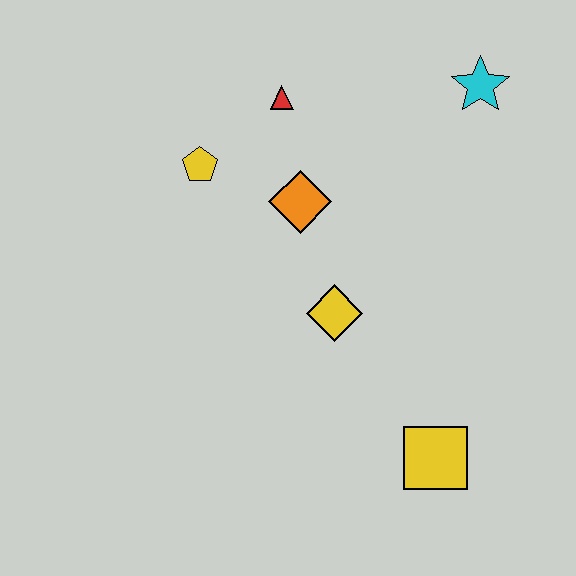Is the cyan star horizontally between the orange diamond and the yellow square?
No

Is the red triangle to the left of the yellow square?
Yes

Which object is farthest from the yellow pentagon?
The yellow square is farthest from the yellow pentagon.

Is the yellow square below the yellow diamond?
Yes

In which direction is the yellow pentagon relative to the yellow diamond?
The yellow pentagon is above the yellow diamond.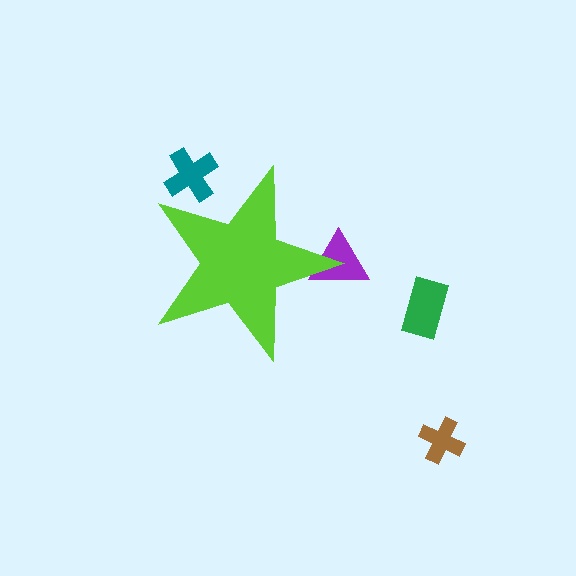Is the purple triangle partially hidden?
Yes, the purple triangle is partially hidden behind the lime star.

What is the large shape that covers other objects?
A lime star.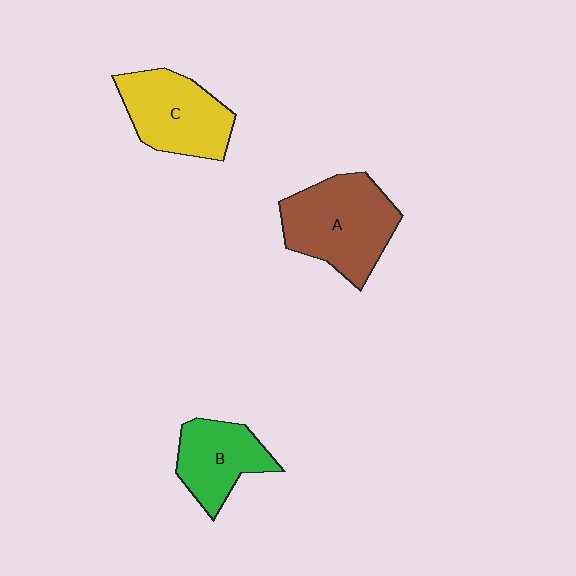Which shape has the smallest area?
Shape B (green).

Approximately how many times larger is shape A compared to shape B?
Approximately 1.5 times.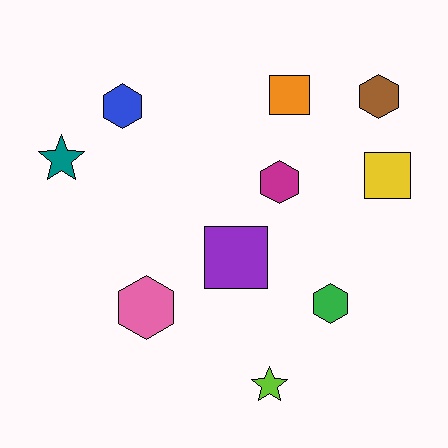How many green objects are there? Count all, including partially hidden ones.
There is 1 green object.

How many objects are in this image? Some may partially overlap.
There are 10 objects.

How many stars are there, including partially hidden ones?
There are 2 stars.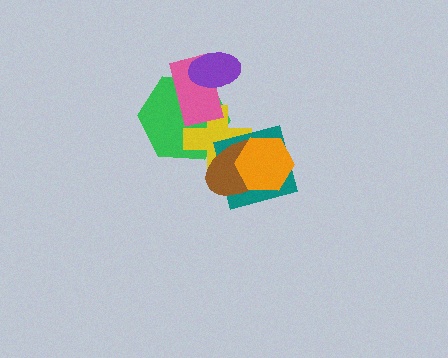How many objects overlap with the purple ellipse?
2 objects overlap with the purple ellipse.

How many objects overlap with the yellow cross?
5 objects overlap with the yellow cross.